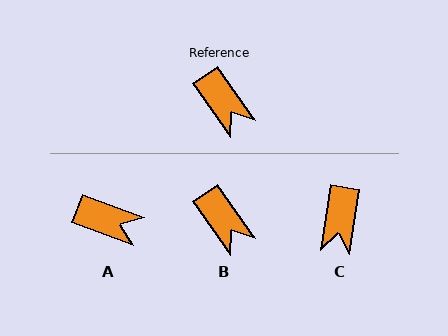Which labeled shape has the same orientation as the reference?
B.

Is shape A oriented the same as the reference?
No, it is off by about 34 degrees.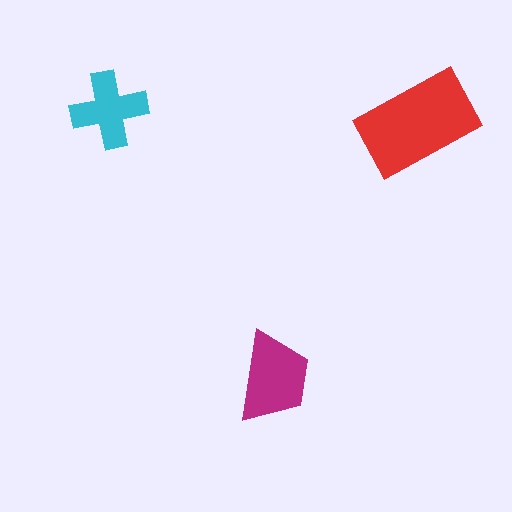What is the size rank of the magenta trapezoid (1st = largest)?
2nd.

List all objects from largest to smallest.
The red rectangle, the magenta trapezoid, the cyan cross.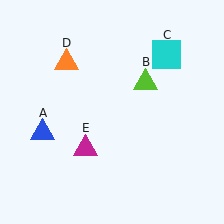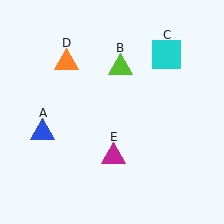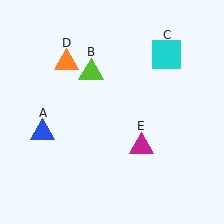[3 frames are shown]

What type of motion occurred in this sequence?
The lime triangle (object B), magenta triangle (object E) rotated counterclockwise around the center of the scene.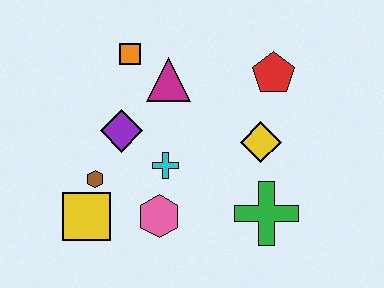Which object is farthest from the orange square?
The green cross is farthest from the orange square.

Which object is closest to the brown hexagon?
The yellow square is closest to the brown hexagon.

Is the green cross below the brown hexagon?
Yes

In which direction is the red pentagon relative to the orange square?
The red pentagon is to the right of the orange square.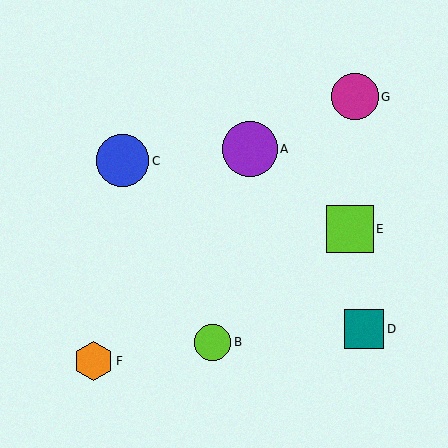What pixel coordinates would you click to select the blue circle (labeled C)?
Click at (123, 161) to select the blue circle C.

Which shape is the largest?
The purple circle (labeled A) is the largest.